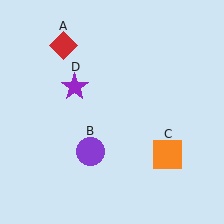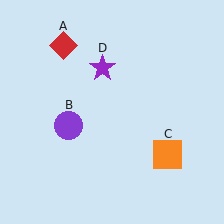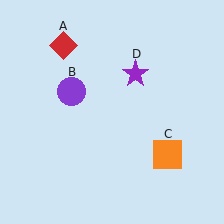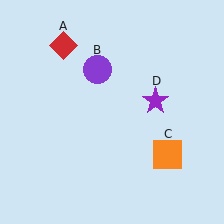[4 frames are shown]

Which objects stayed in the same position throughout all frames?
Red diamond (object A) and orange square (object C) remained stationary.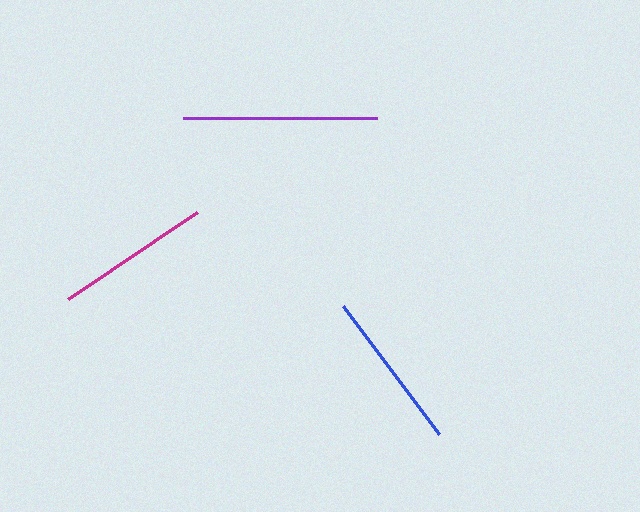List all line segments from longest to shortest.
From longest to shortest: purple, blue, magenta.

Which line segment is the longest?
The purple line is the longest at approximately 194 pixels.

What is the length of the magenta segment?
The magenta segment is approximately 156 pixels long.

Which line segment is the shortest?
The magenta line is the shortest at approximately 156 pixels.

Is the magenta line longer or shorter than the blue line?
The blue line is longer than the magenta line.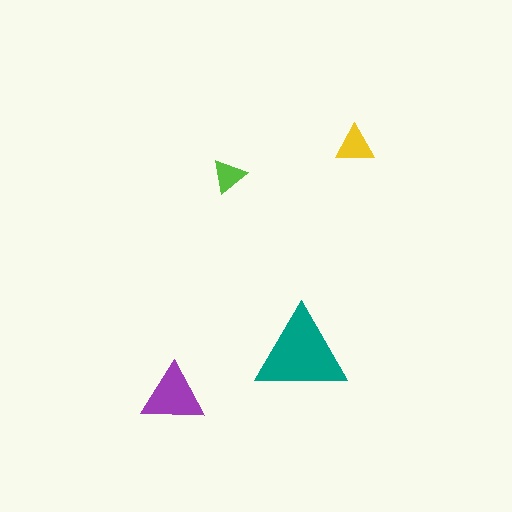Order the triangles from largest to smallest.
the teal one, the purple one, the yellow one, the lime one.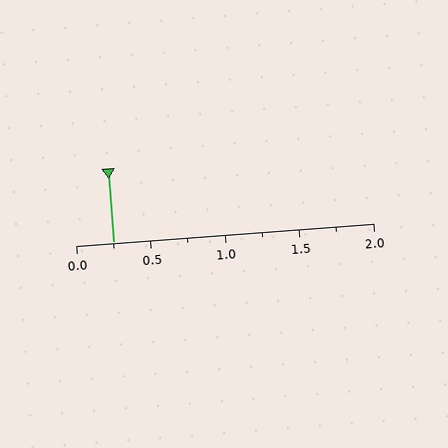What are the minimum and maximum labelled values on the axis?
The axis runs from 0.0 to 2.0.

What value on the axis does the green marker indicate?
The marker indicates approximately 0.25.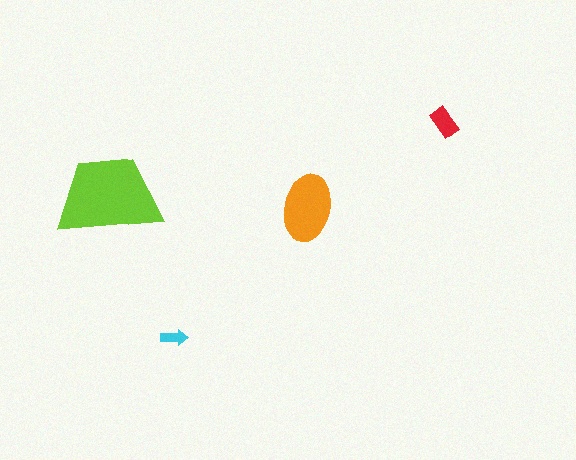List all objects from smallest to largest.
The cyan arrow, the red rectangle, the orange ellipse, the lime trapezoid.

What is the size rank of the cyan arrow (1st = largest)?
4th.